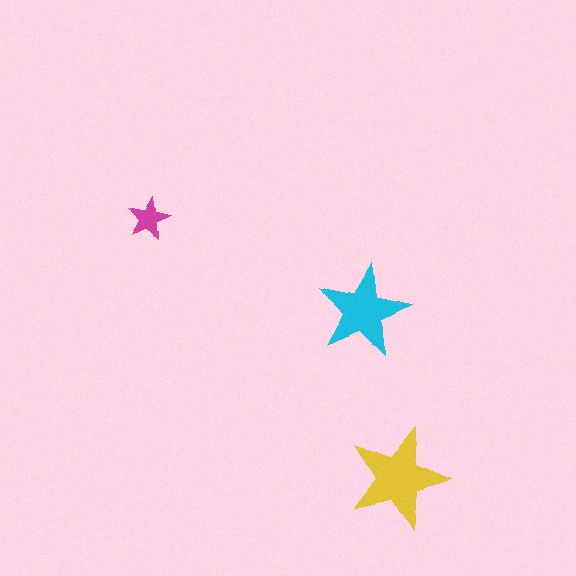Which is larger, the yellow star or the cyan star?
The yellow one.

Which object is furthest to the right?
The yellow star is rightmost.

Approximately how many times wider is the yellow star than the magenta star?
About 2.5 times wider.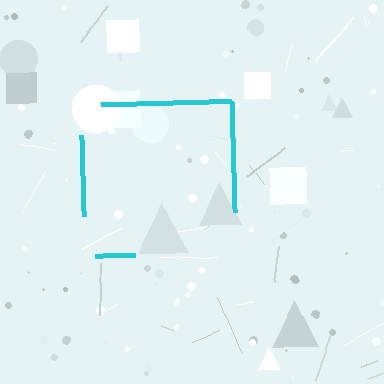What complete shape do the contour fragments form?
The contour fragments form a square.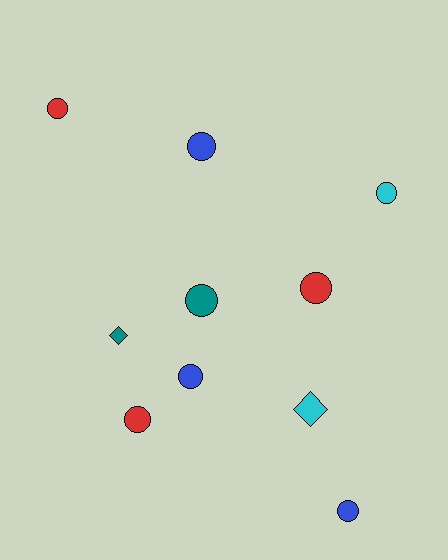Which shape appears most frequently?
Circle, with 8 objects.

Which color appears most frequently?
Blue, with 3 objects.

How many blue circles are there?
There are 3 blue circles.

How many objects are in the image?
There are 10 objects.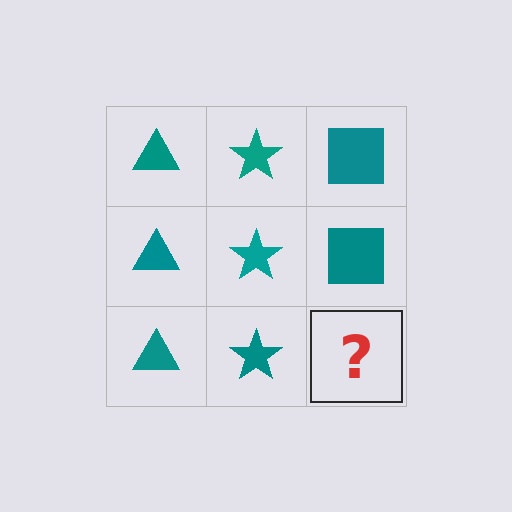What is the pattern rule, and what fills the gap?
The rule is that each column has a consistent shape. The gap should be filled with a teal square.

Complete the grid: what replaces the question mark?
The question mark should be replaced with a teal square.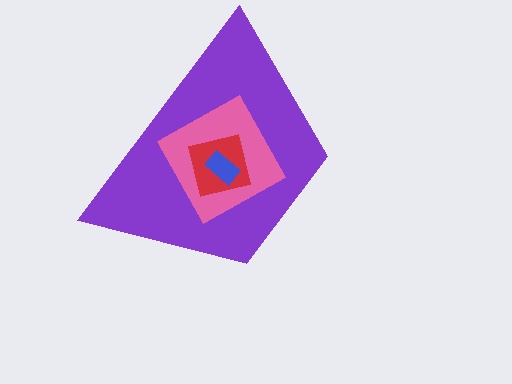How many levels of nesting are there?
4.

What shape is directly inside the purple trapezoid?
The pink diamond.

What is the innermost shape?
The blue rectangle.